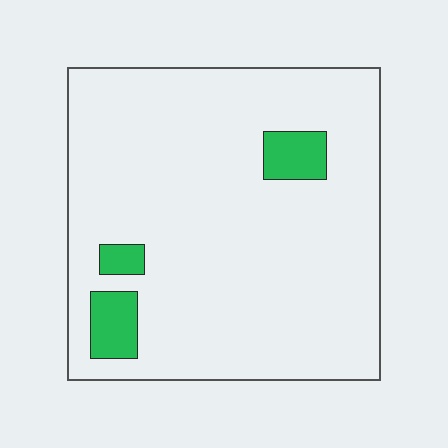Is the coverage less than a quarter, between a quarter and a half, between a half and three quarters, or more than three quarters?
Less than a quarter.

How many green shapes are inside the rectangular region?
3.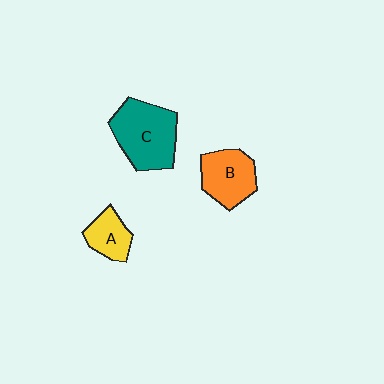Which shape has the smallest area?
Shape A (yellow).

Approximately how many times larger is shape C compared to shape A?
Approximately 2.1 times.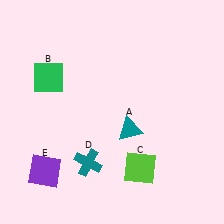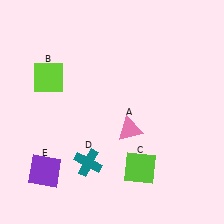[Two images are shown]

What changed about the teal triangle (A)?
In Image 1, A is teal. In Image 2, it changed to pink.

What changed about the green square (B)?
In Image 1, B is green. In Image 2, it changed to lime.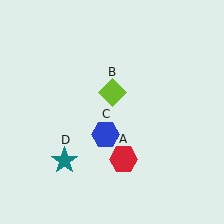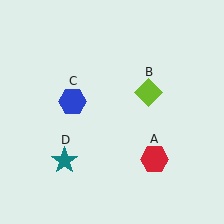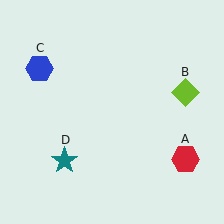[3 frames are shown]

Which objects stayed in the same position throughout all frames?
Teal star (object D) remained stationary.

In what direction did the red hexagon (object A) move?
The red hexagon (object A) moved right.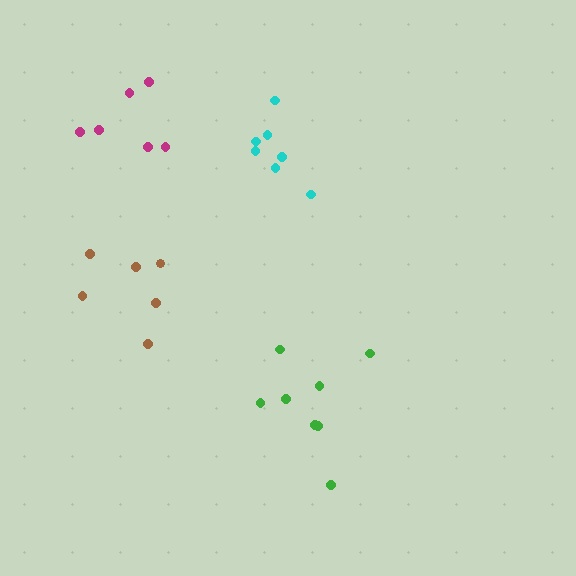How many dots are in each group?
Group 1: 7 dots, Group 2: 8 dots, Group 3: 6 dots, Group 4: 6 dots (27 total).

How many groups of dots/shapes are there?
There are 4 groups.